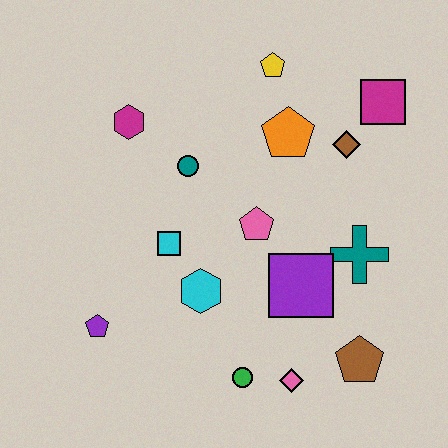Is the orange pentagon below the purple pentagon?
No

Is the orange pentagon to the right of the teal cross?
No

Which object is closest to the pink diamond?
The green circle is closest to the pink diamond.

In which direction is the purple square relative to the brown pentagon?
The purple square is above the brown pentagon.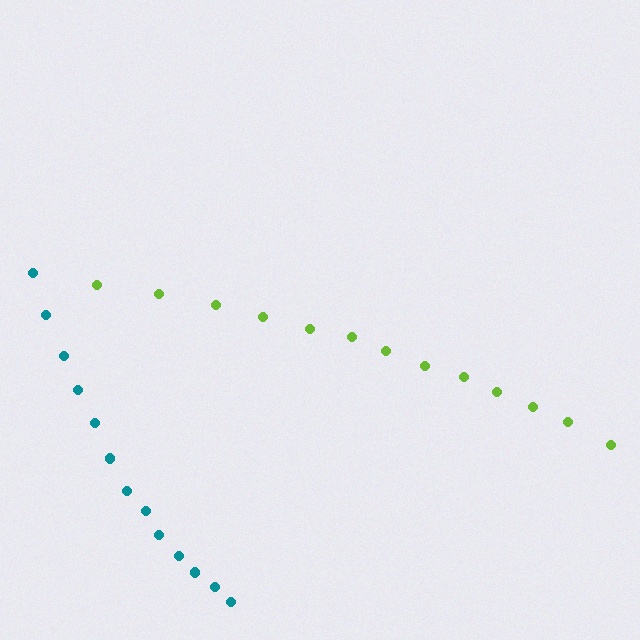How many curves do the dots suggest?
There are 2 distinct paths.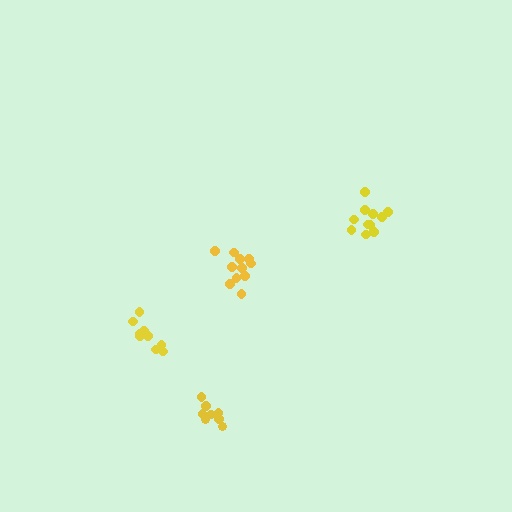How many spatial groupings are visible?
There are 4 spatial groupings.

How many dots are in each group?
Group 1: 11 dots, Group 2: 9 dots, Group 3: 9 dots, Group 4: 11 dots (40 total).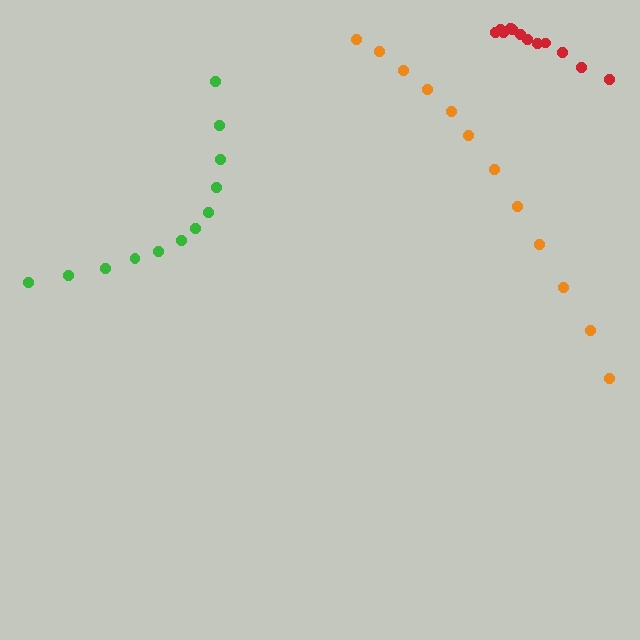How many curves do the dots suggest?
There are 3 distinct paths.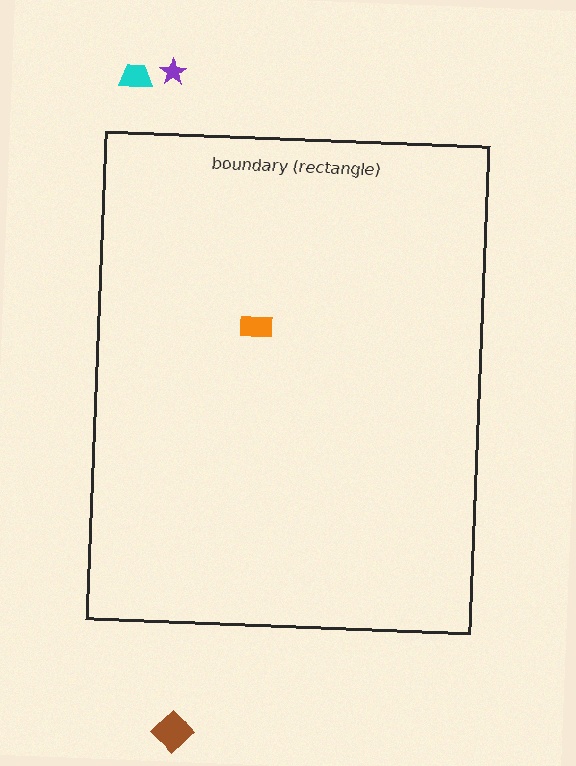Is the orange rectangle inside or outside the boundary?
Inside.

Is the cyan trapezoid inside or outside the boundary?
Outside.